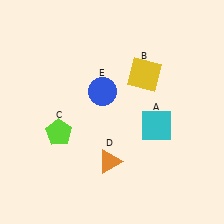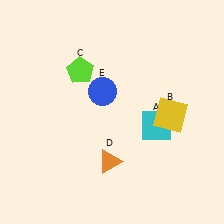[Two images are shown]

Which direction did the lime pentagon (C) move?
The lime pentagon (C) moved up.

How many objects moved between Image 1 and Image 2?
2 objects moved between the two images.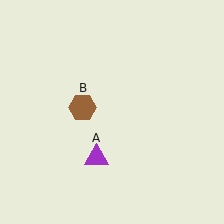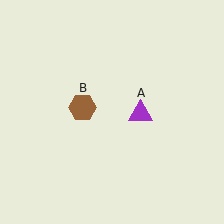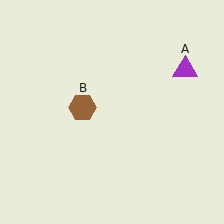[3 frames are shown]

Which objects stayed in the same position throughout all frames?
Brown hexagon (object B) remained stationary.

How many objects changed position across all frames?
1 object changed position: purple triangle (object A).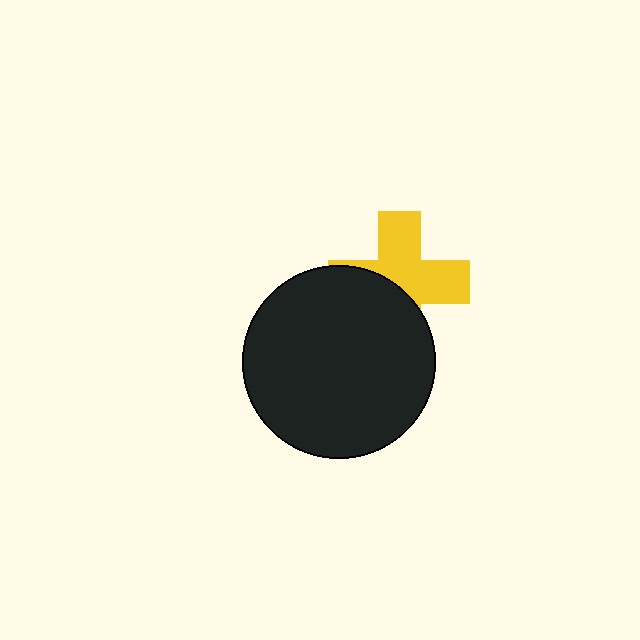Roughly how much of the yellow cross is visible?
About half of it is visible (roughly 56%).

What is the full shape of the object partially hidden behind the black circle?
The partially hidden object is a yellow cross.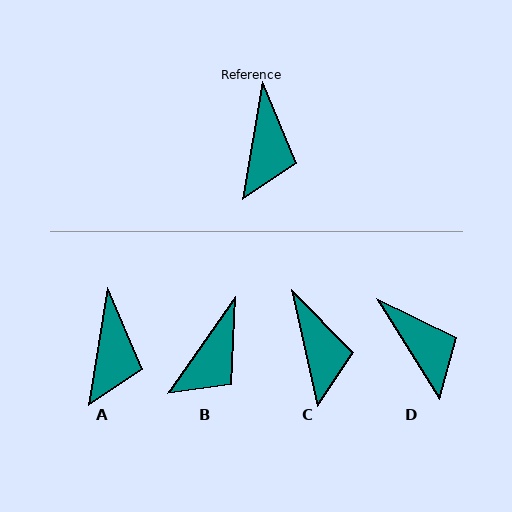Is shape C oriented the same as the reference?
No, it is off by about 22 degrees.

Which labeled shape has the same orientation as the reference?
A.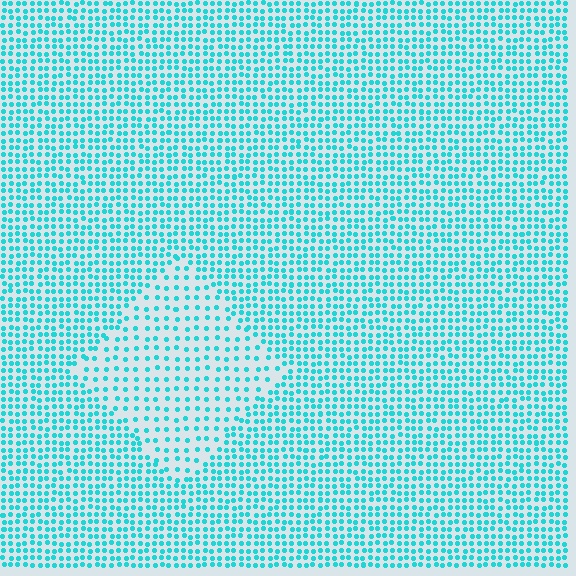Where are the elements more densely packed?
The elements are more densely packed outside the diamond boundary.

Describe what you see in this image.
The image contains small cyan elements arranged at two different densities. A diamond-shaped region is visible where the elements are less densely packed than the surrounding area.